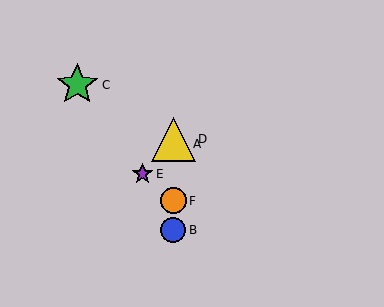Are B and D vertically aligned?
Yes, both are at x≈173.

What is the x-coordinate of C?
Object C is at x≈77.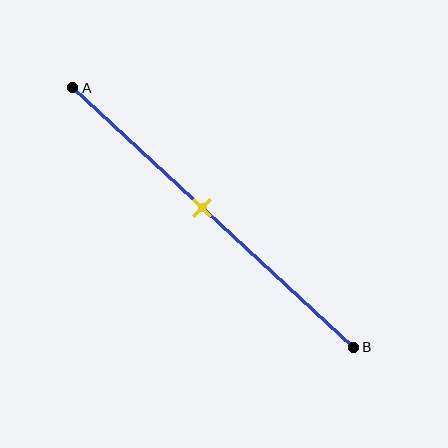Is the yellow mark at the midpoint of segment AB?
No, the mark is at about 45% from A, not at the 50% midpoint.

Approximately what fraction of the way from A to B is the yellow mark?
The yellow mark is approximately 45% of the way from A to B.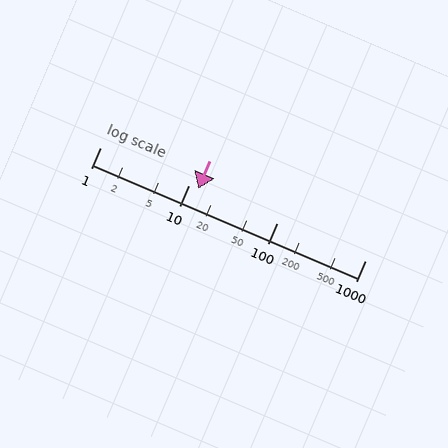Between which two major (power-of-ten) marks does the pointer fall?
The pointer is between 10 and 100.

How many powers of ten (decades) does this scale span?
The scale spans 3 decades, from 1 to 1000.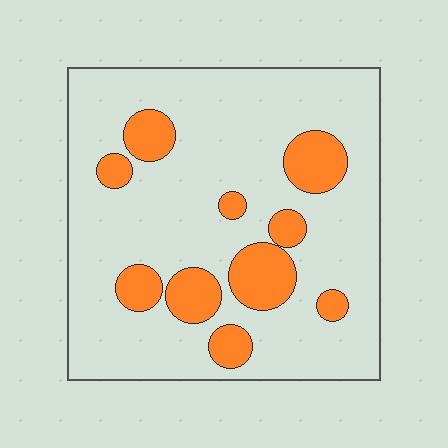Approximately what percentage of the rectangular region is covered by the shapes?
Approximately 20%.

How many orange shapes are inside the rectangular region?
10.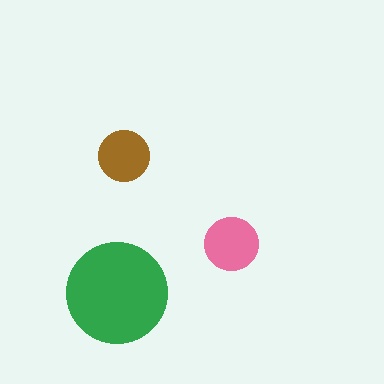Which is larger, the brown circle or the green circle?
The green one.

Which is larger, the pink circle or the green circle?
The green one.